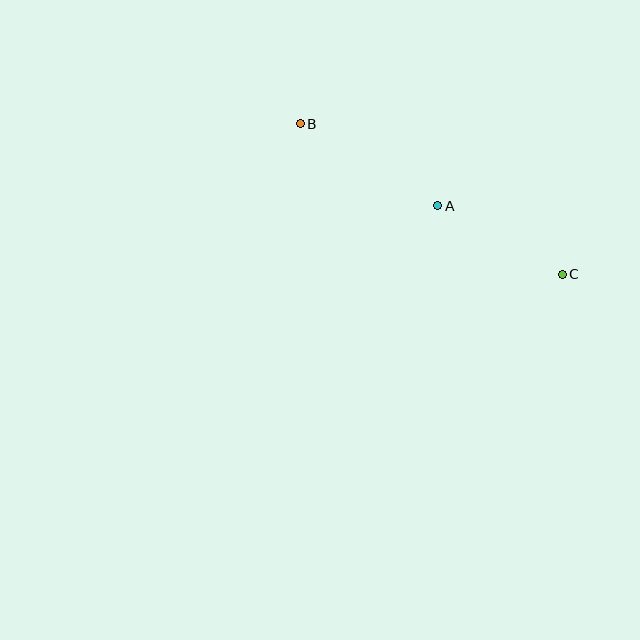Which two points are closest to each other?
Points A and C are closest to each other.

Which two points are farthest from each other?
Points B and C are farthest from each other.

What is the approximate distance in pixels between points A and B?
The distance between A and B is approximately 160 pixels.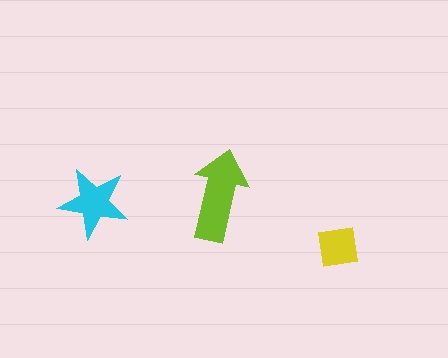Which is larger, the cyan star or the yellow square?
The cyan star.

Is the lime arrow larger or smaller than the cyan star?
Larger.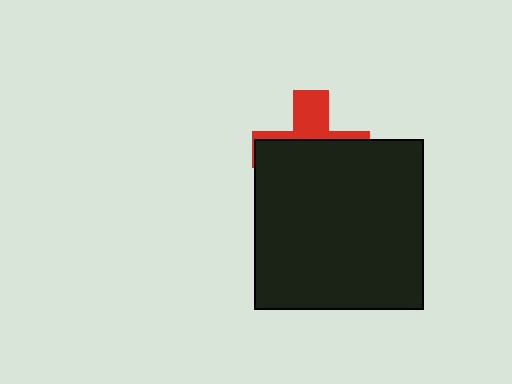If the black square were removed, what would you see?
You would see the complete red cross.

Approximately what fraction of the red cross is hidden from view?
Roughly 65% of the red cross is hidden behind the black square.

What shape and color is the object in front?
The object in front is a black square.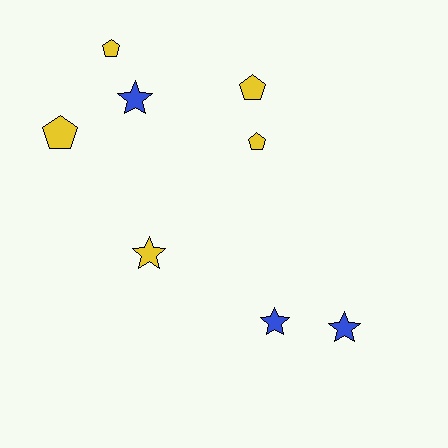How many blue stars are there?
There are 3 blue stars.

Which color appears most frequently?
Yellow, with 5 objects.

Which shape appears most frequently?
Pentagon, with 4 objects.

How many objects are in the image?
There are 8 objects.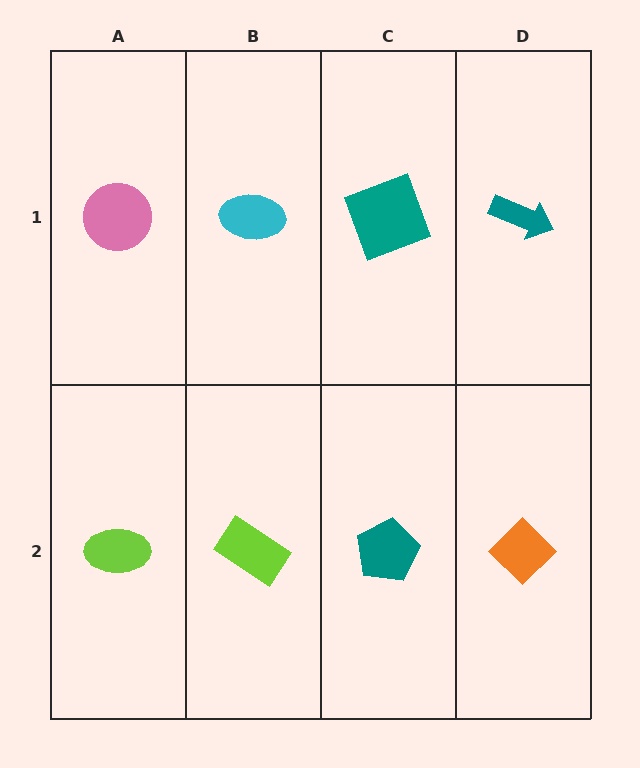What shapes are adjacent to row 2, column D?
A teal arrow (row 1, column D), a teal pentagon (row 2, column C).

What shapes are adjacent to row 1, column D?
An orange diamond (row 2, column D), a teal square (row 1, column C).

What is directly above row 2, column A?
A pink circle.